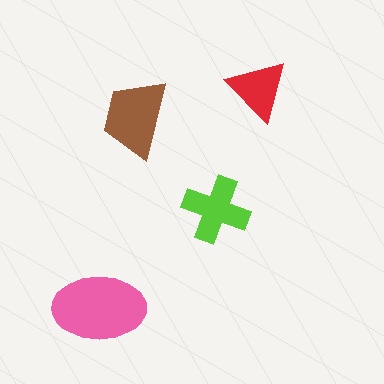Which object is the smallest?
The red triangle.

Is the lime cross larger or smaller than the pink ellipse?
Smaller.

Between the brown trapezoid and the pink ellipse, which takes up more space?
The pink ellipse.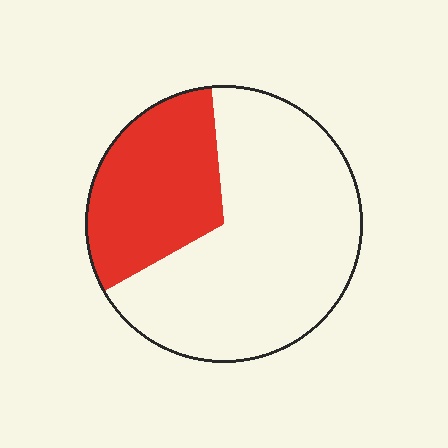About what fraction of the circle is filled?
About one third (1/3).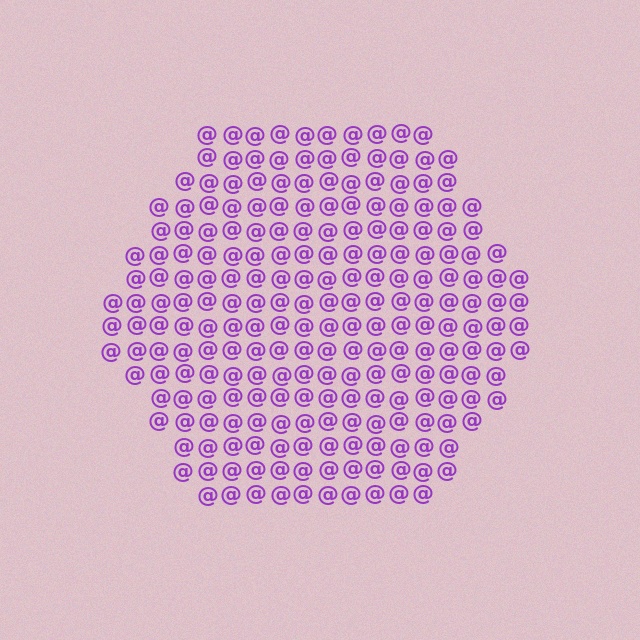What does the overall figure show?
The overall figure shows a hexagon.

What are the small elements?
The small elements are at signs.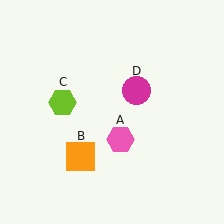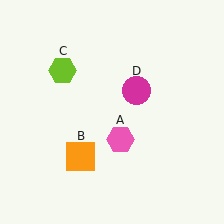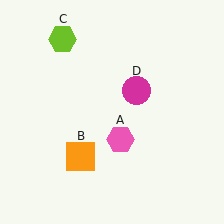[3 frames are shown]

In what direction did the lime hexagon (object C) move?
The lime hexagon (object C) moved up.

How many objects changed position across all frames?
1 object changed position: lime hexagon (object C).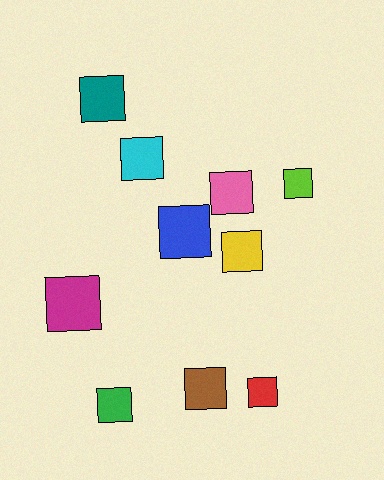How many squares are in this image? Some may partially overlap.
There are 10 squares.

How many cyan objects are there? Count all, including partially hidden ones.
There is 1 cyan object.